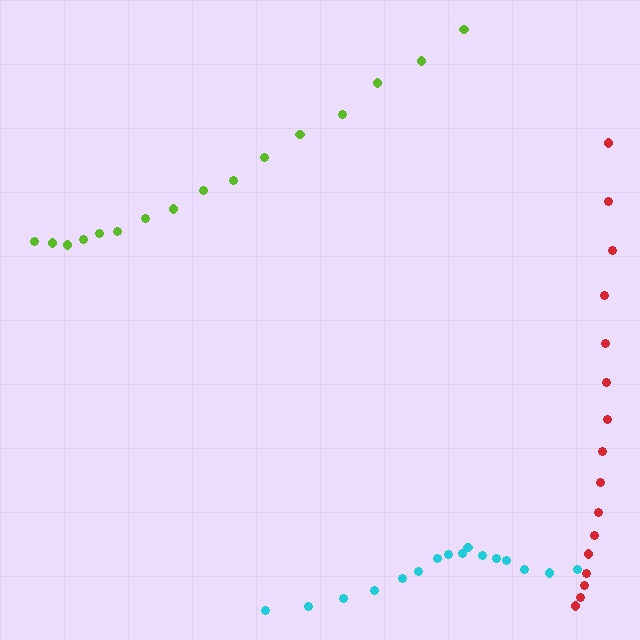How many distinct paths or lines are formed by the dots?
There are 3 distinct paths.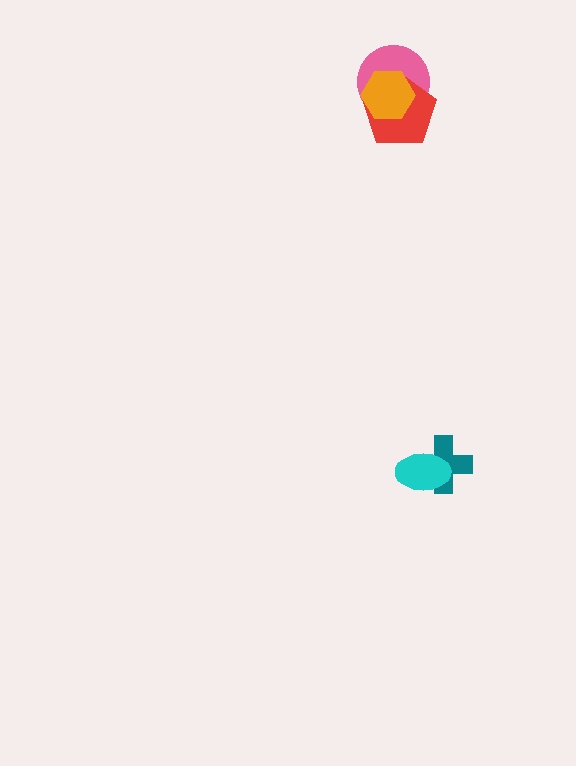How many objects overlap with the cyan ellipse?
1 object overlaps with the cyan ellipse.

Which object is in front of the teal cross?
The cyan ellipse is in front of the teal cross.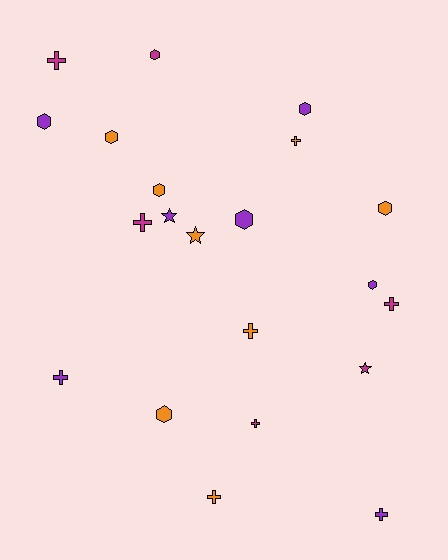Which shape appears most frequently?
Hexagon, with 9 objects.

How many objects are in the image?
There are 21 objects.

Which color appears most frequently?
Orange, with 8 objects.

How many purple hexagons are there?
There are 4 purple hexagons.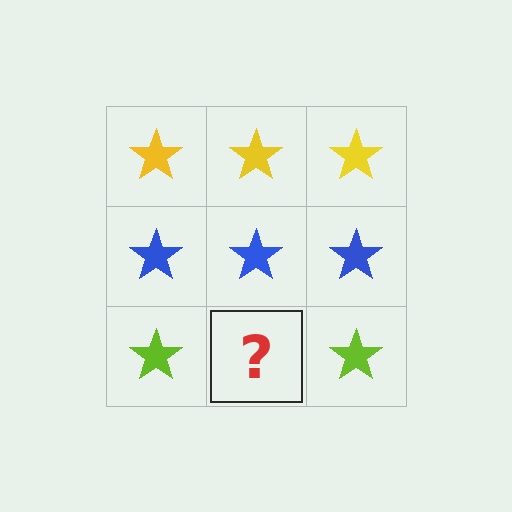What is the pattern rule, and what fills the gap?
The rule is that each row has a consistent color. The gap should be filled with a lime star.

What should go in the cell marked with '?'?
The missing cell should contain a lime star.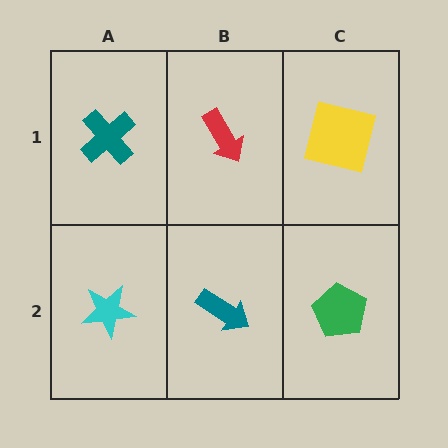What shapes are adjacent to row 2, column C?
A yellow square (row 1, column C), a teal arrow (row 2, column B).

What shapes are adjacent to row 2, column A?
A teal cross (row 1, column A), a teal arrow (row 2, column B).